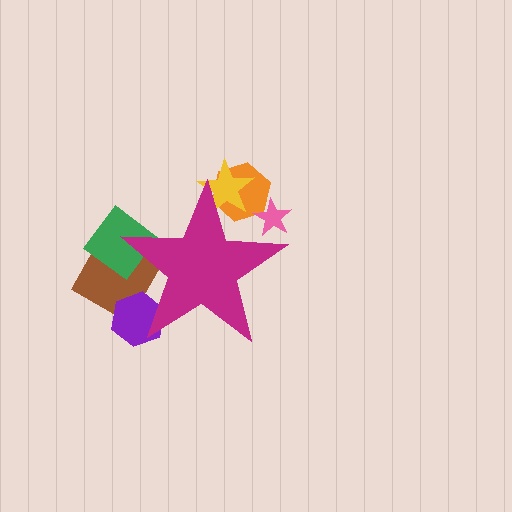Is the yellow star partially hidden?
Yes, the yellow star is partially hidden behind the magenta star.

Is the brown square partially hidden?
Yes, the brown square is partially hidden behind the magenta star.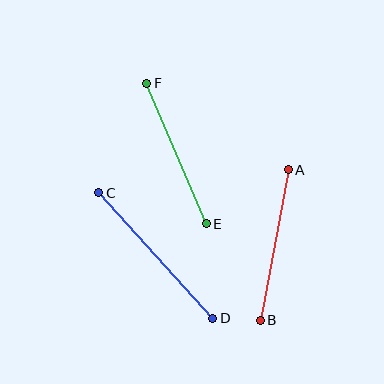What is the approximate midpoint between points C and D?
The midpoint is at approximately (156, 256) pixels.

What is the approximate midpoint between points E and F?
The midpoint is at approximately (176, 154) pixels.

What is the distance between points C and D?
The distance is approximately 169 pixels.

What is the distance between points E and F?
The distance is approximately 152 pixels.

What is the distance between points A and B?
The distance is approximately 153 pixels.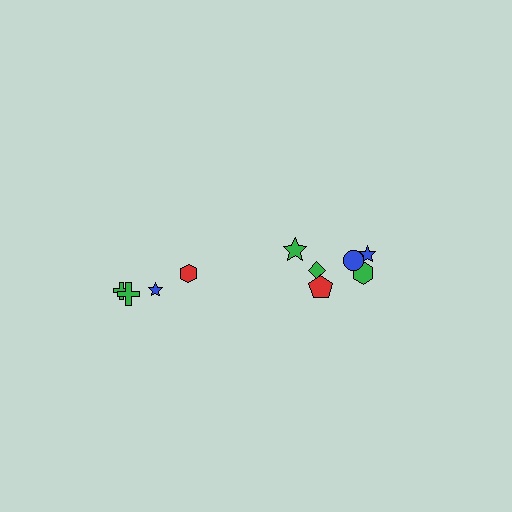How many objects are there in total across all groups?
There are 10 objects.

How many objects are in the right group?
There are 6 objects.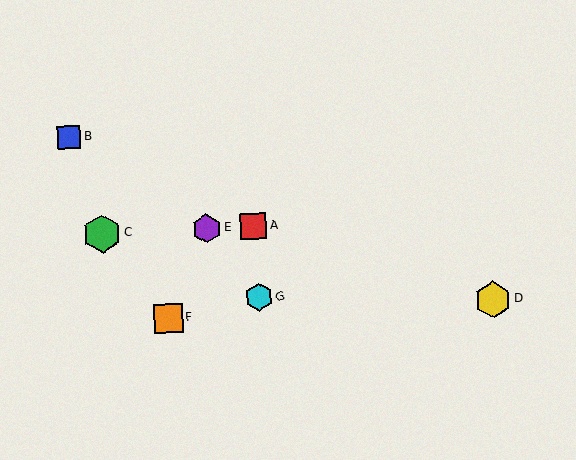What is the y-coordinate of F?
Object F is at y≈318.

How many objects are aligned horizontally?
3 objects (A, C, E) are aligned horizontally.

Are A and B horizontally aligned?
No, A is at y≈226 and B is at y≈137.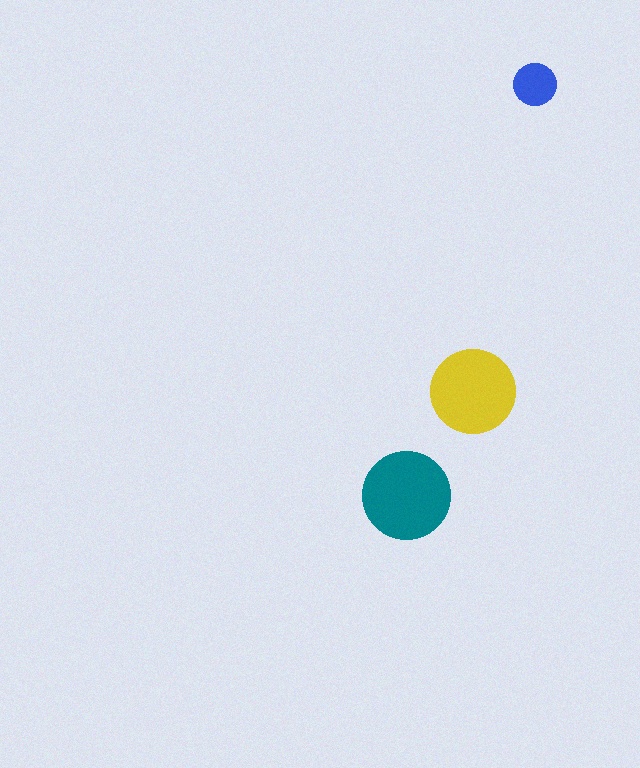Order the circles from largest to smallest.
the teal one, the yellow one, the blue one.